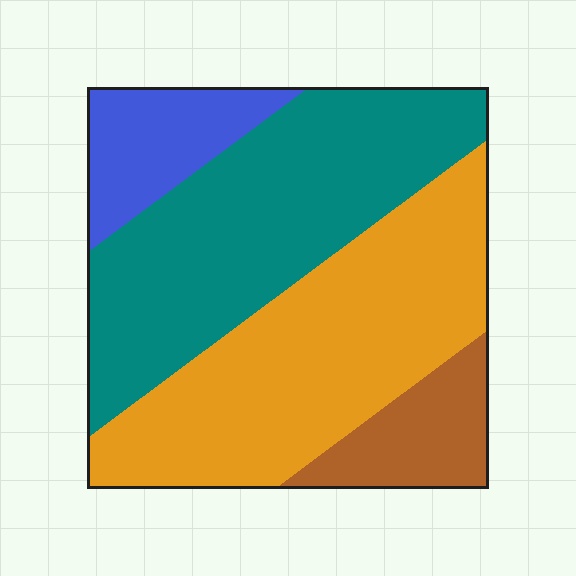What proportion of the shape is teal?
Teal takes up between a third and a half of the shape.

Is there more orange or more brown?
Orange.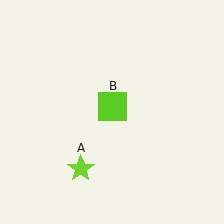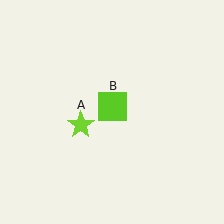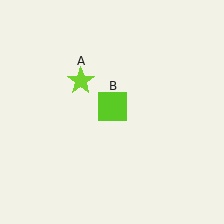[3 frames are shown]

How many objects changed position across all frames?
1 object changed position: lime star (object A).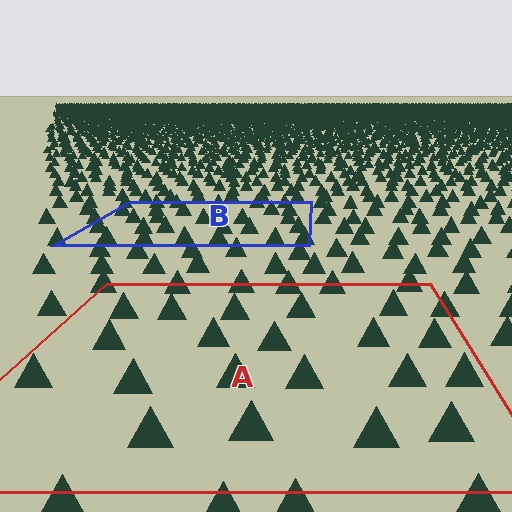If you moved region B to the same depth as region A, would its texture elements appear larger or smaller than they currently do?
They would appear larger. At a closer depth, the same texture elements are projected at a bigger on-screen size.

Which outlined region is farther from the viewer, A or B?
Region B is farther from the viewer — the texture elements inside it appear smaller and more densely packed.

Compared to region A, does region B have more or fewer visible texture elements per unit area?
Region B has more texture elements per unit area — they are packed more densely because it is farther away.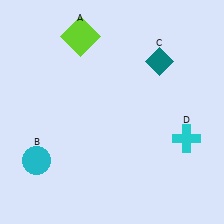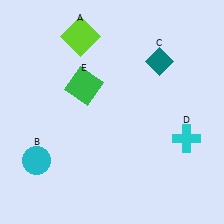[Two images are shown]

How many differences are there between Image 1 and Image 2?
There is 1 difference between the two images.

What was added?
A green square (E) was added in Image 2.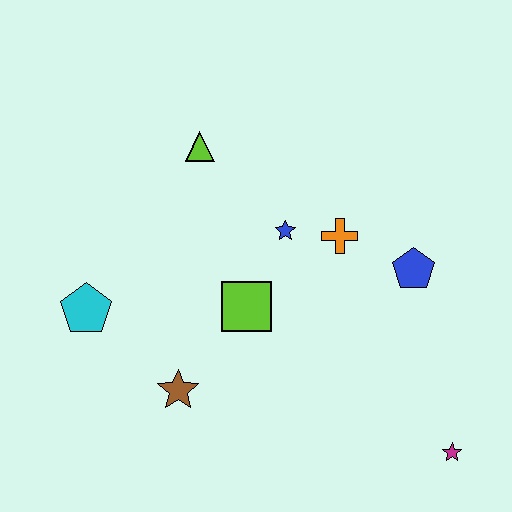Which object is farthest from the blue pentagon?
The cyan pentagon is farthest from the blue pentagon.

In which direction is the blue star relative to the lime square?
The blue star is above the lime square.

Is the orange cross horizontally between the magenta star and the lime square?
Yes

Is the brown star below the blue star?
Yes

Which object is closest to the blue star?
The orange cross is closest to the blue star.